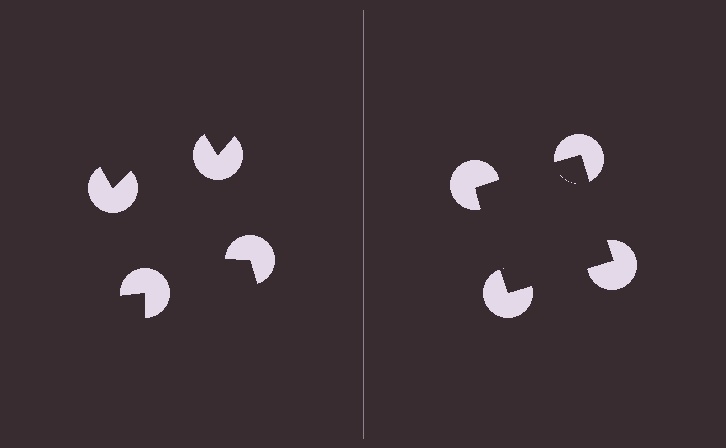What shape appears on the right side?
An illusory square.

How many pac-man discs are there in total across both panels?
8 — 4 on each side.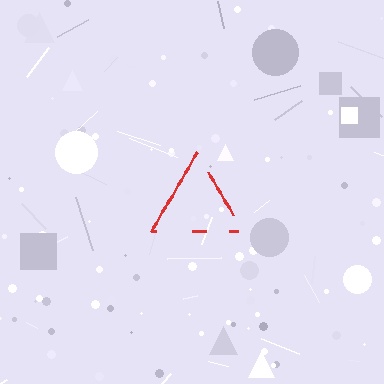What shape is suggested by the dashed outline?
The dashed outline suggests a triangle.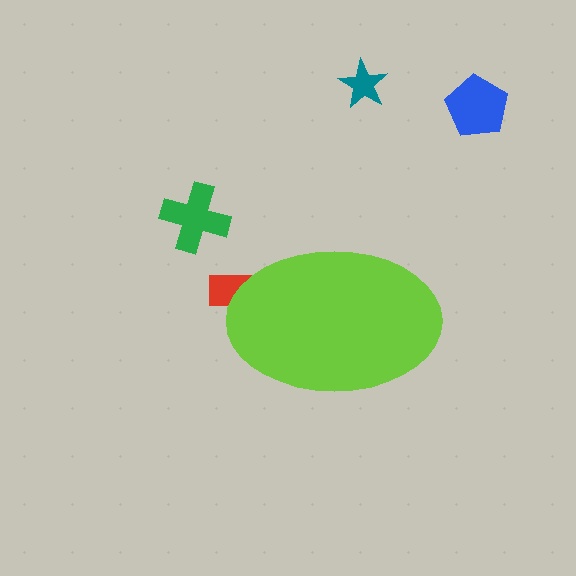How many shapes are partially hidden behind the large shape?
1 shape is partially hidden.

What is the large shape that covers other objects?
A lime ellipse.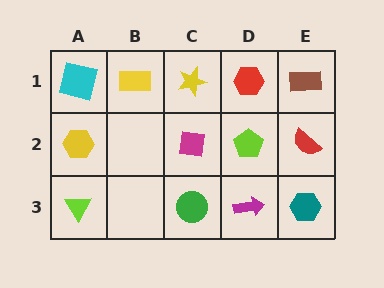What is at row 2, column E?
A red semicircle.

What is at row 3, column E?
A teal hexagon.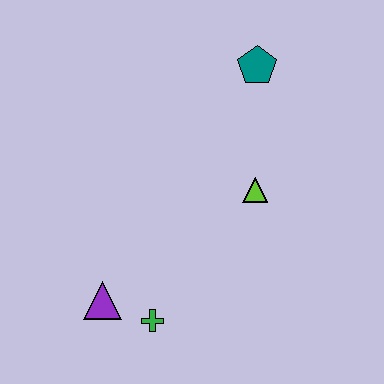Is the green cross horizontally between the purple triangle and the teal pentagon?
Yes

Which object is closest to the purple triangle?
The green cross is closest to the purple triangle.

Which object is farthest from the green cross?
The teal pentagon is farthest from the green cross.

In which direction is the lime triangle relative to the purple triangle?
The lime triangle is to the right of the purple triangle.